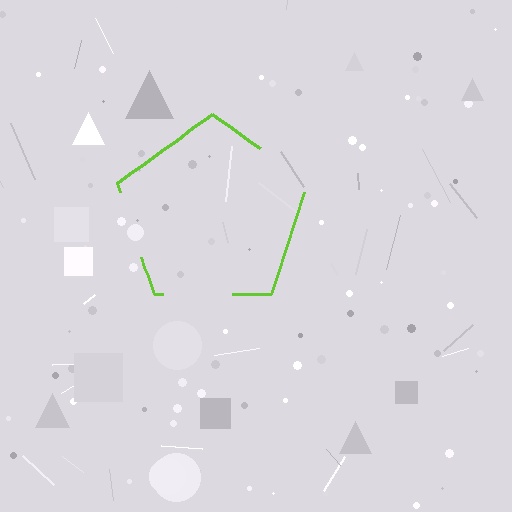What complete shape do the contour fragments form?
The contour fragments form a pentagon.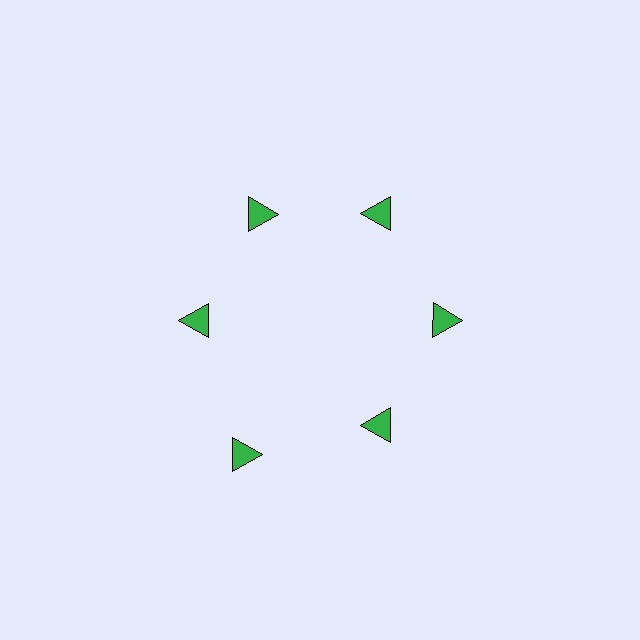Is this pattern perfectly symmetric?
No. The 6 green triangles are arranged in a ring, but one element near the 7 o'clock position is pushed outward from the center, breaking the 6-fold rotational symmetry.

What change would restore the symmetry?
The symmetry would be restored by moving it inward, back onto the ring so that all 6 triangles sit at equal angles and equal distance from the center.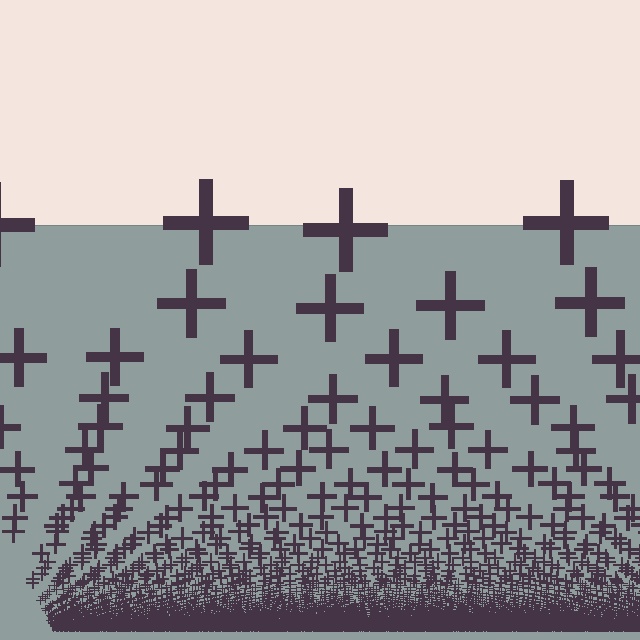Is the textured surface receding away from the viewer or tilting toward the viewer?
The surface appears to tilt toward the viewer. Texture elements get larger and sparser toward the top.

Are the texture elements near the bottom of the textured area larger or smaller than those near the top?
Smaller. The gradient is inverted — elements near the bottom are smaller and denser.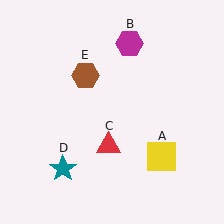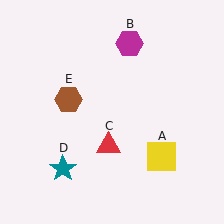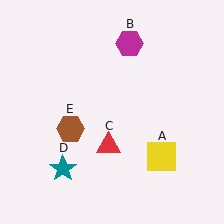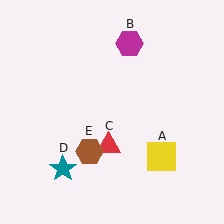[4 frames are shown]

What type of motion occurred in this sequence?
The brown hexagon (object E) rotated counterclockwise around the center of the scene.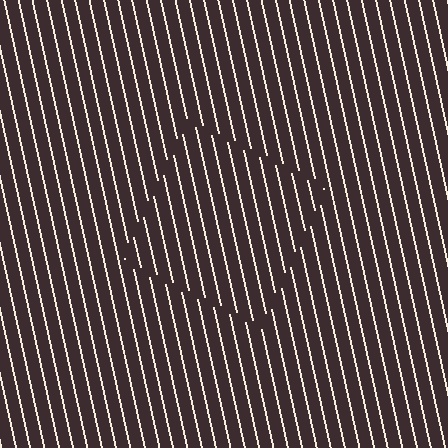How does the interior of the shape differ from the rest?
The interior of the shape contains the same grating, shifted by half a period — the contour is defined by the phase discontinuity where line-ends from the inner and outer gratings abut.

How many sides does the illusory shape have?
4 sides — the line-ends trace a square.